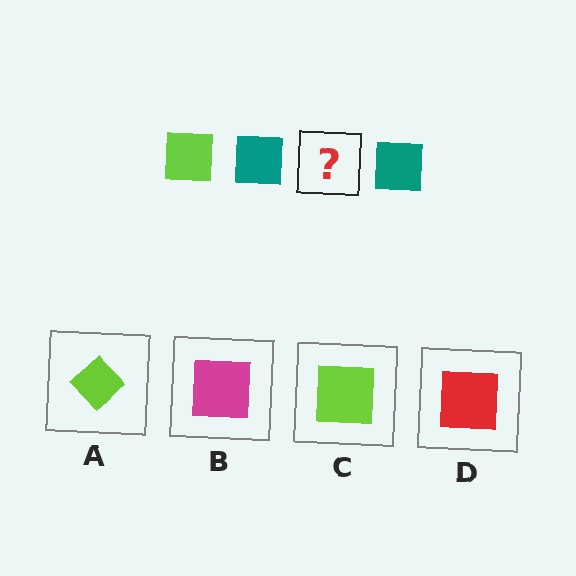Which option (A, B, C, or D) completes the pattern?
C.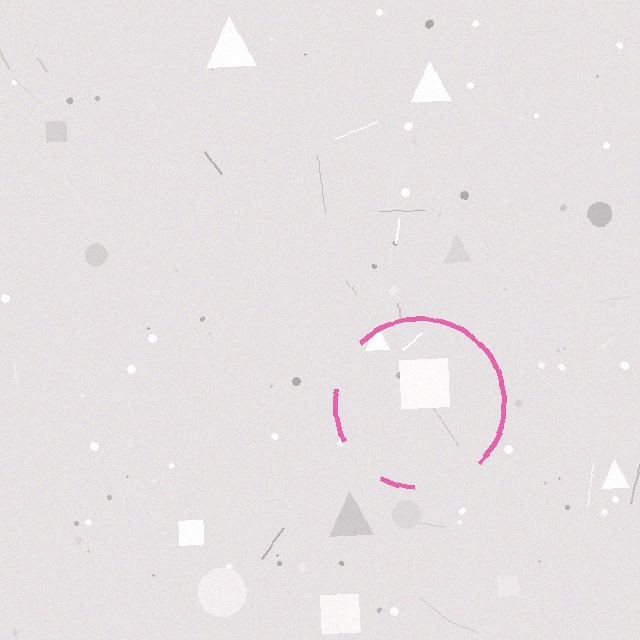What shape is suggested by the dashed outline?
The dashed outline suggests a circle.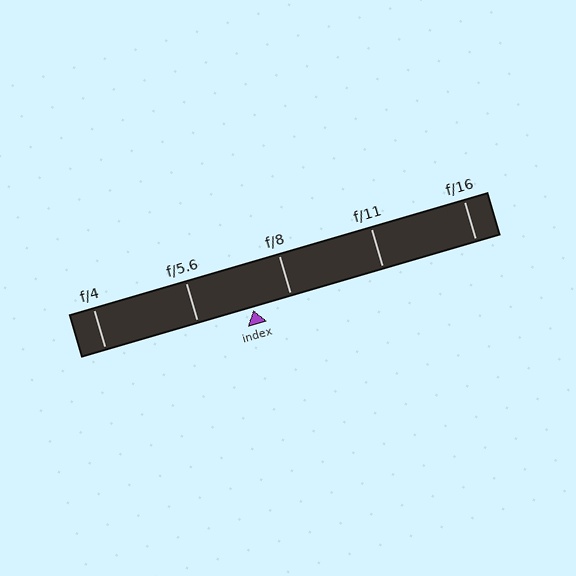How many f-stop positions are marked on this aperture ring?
There are 5 f-stop positions marked.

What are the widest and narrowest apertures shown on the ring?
The widest aperture shown is f/4 and the narrowest is f/16.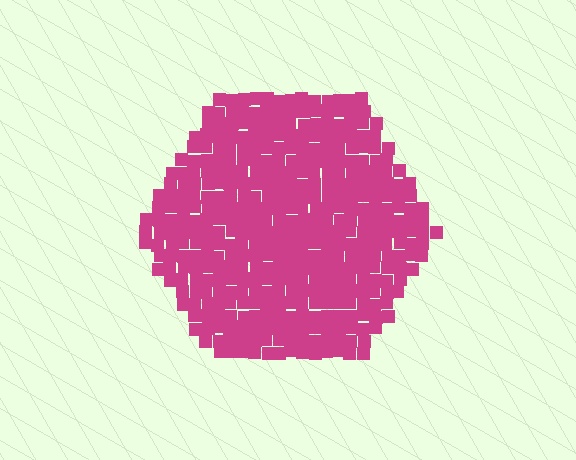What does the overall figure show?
The overall figure shows a hexagon.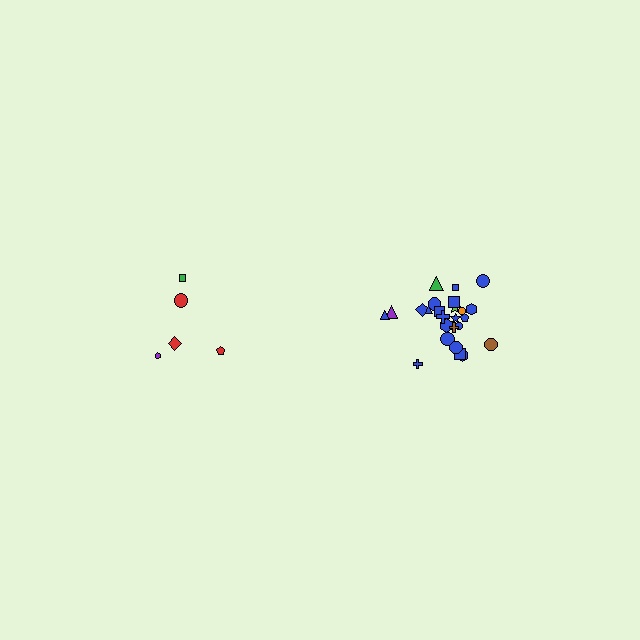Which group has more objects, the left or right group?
The right group.